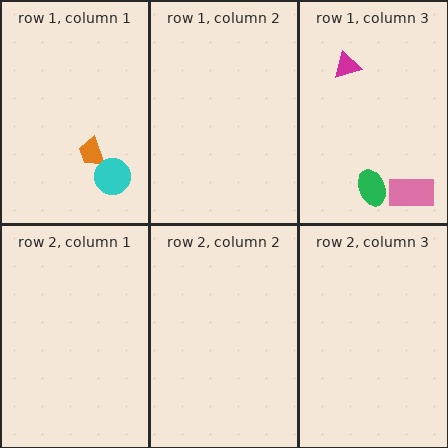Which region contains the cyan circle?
The row 1, column 1 region.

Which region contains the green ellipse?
The row 1, column 3 region.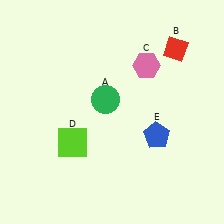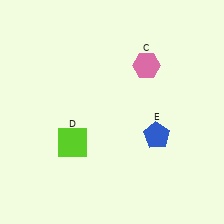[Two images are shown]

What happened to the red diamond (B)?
The red diamond (B) was removed in Image 2. It was in the top-right area of Image 1.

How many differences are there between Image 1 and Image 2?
There are 2 differences between the two images.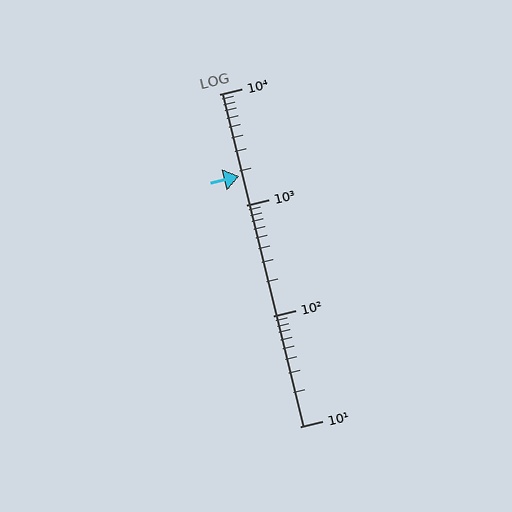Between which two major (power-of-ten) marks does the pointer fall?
The pointer is between 1000 and 10000.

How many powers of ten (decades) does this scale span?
The scale spans 3 decades, from 10 to 10000.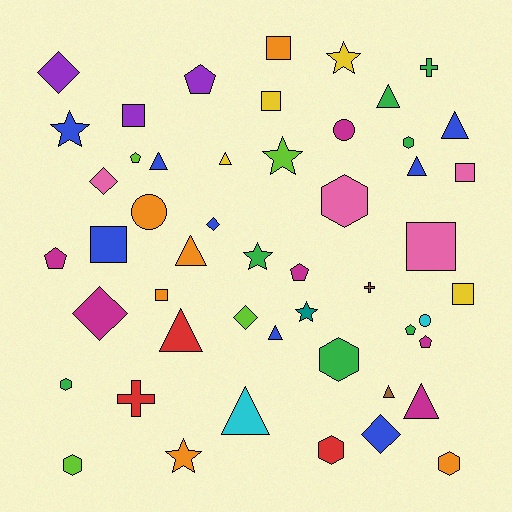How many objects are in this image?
There are 50 objects.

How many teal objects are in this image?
There is 1 teal object.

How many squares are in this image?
There are 8 squares.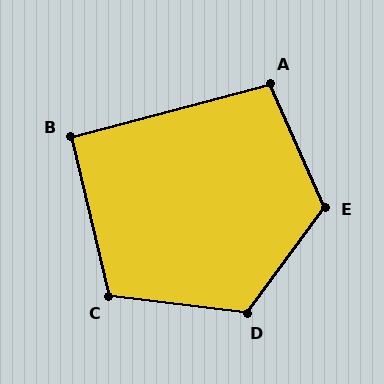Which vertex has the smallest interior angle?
B, at approximately 91 degrees.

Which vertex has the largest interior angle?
E, at approximately 120 degrees.